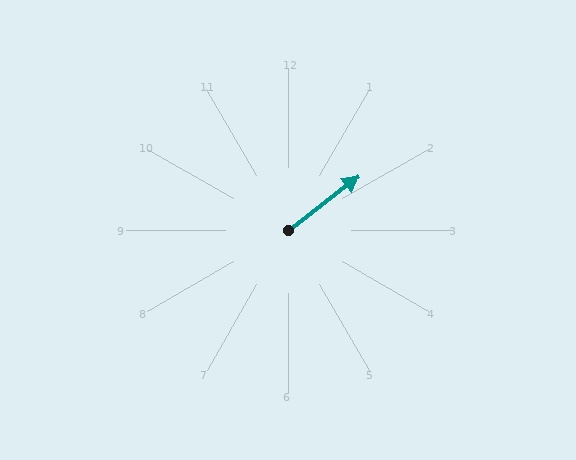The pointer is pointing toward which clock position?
Roughly 2 o'clock.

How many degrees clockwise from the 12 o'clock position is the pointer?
Approximately 52 degrees.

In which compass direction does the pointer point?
Northeast.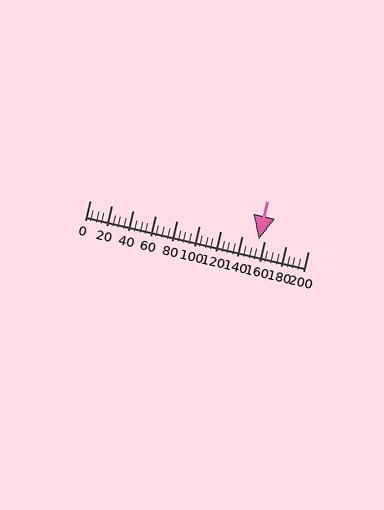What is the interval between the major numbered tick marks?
The major tick marks are spaced 20 units apart.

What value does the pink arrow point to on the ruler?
The pink arrow points to approximately 155.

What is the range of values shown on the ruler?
The ruler shows values from 0 to 200.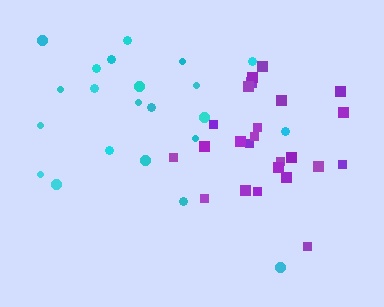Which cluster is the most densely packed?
Purple.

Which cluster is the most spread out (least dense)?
Cyan.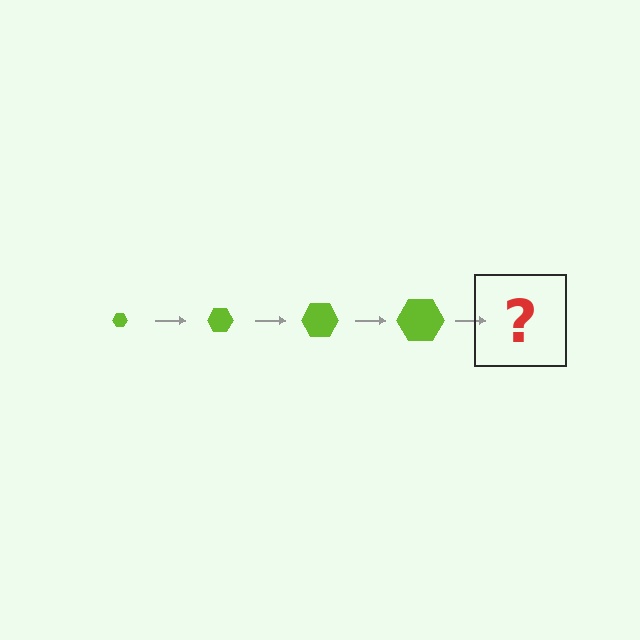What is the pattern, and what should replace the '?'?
The pattern is that the hexagon gets progressively larger each step. The '?' should be a lime hexagon, larger than the previous one.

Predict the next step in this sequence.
The next step is a lime hexagon, larger than the previous one.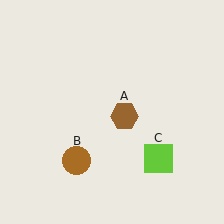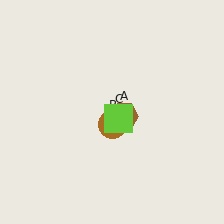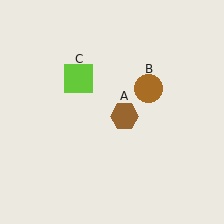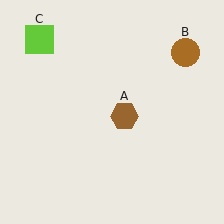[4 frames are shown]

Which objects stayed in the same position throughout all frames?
Brown hexagon (object A) remained stationary.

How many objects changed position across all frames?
2 objects changed position: brown circle (object B), lime square (object C).